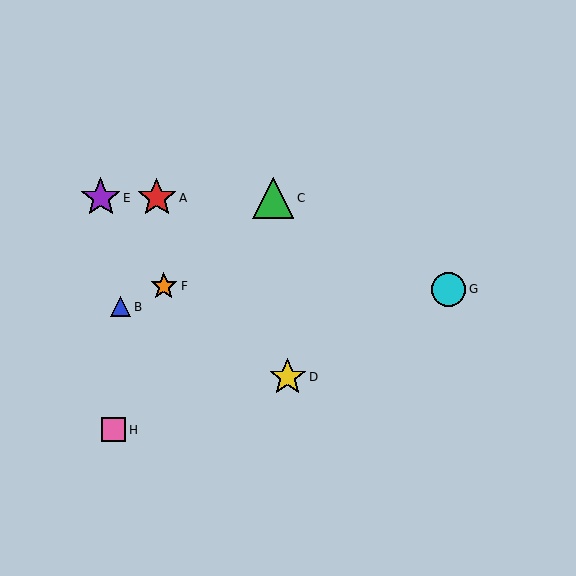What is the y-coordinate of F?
Object F is at y≈286.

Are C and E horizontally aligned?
Yes, both are at y≈198.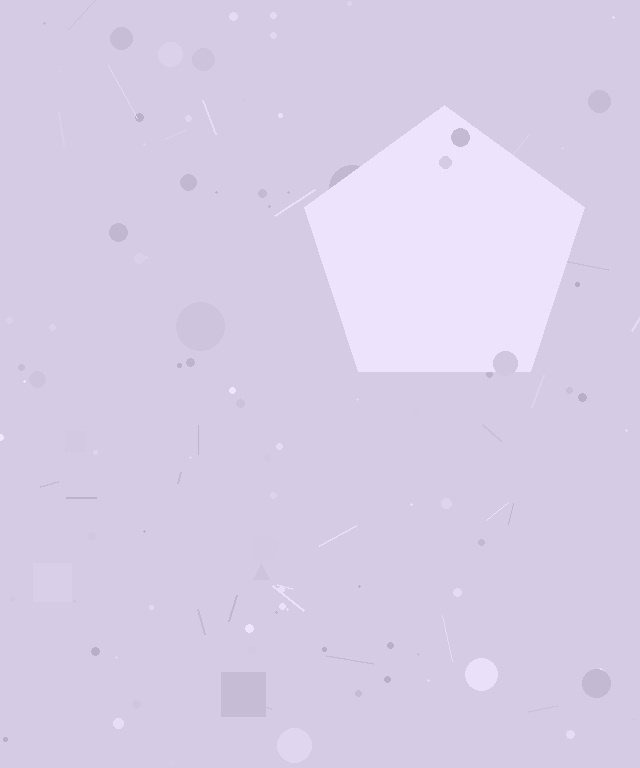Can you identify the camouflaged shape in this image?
The camouflaged shape is a pentagon.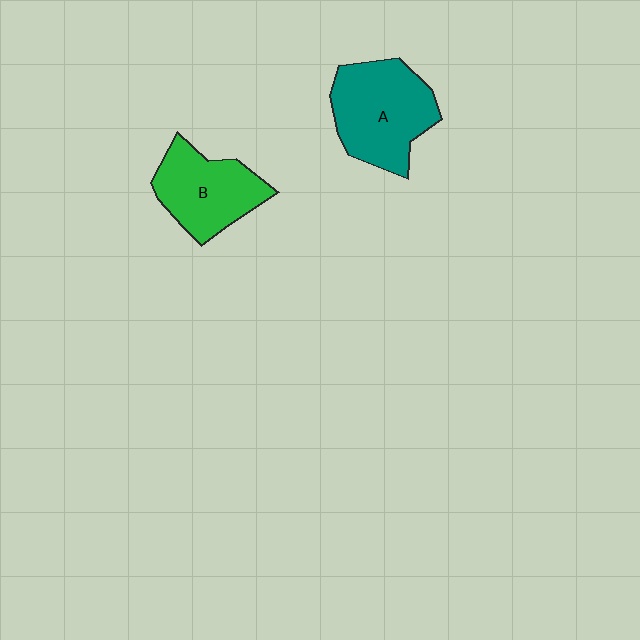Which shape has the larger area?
Shape A (teal).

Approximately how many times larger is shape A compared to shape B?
Approximately 1.2 times.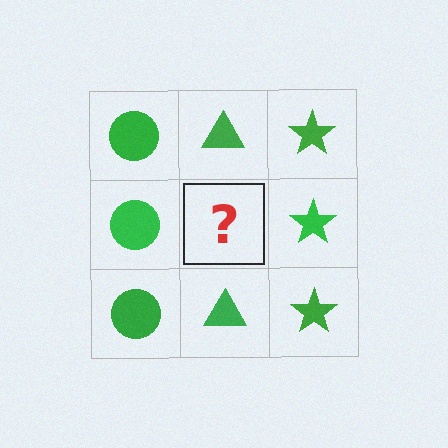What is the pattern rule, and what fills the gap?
The rule is that each column has a consistent shape. The gap should be filled with a green triangle.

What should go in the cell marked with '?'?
The missing cell should contain a green triangle.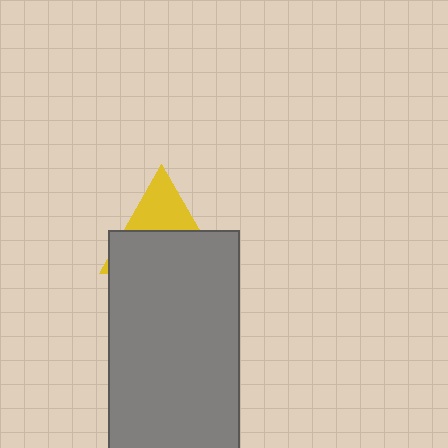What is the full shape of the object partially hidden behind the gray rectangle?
The partially hidden object is a yellow triangle.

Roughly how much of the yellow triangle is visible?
A small part of it is visible (roughly 37%).